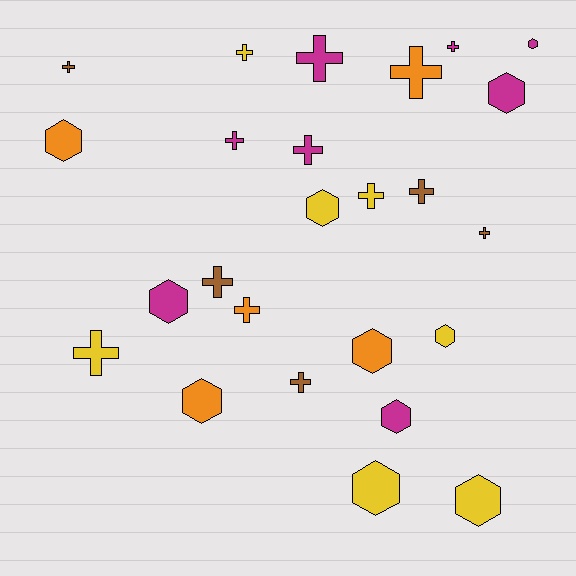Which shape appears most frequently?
Cross, with 14 objects.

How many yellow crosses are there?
There are 3 yellow crosses.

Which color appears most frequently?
Magenta, with 8 objects.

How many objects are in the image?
There are 25 objects.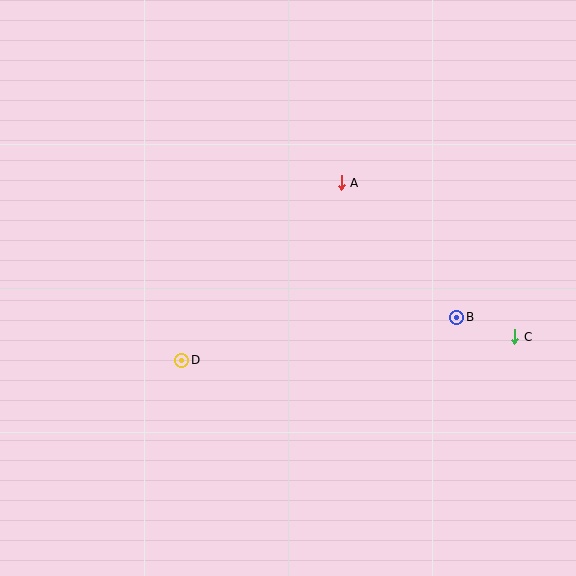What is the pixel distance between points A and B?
The distance between A and B is 177 pixels.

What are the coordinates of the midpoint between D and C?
The midpoint between D and C is at (348, 349).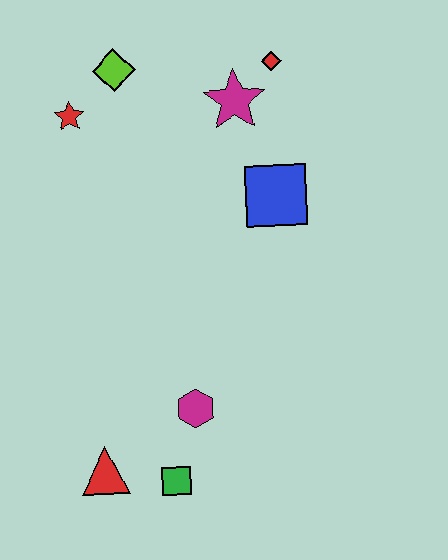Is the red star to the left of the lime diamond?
Yes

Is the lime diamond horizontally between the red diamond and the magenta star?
No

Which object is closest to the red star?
The lime diamond is closest to the red star.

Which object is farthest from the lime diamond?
The green square is farthest from the lime diamond.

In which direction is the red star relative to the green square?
The red star is above the green square.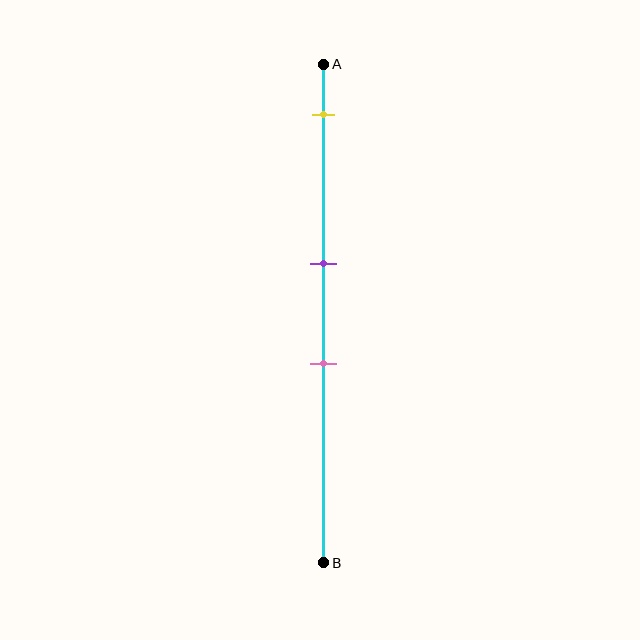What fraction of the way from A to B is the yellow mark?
The yellow mark is approximately 10% (0.1) of the way from A to B.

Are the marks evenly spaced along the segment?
No, the marks are not evenly spaced.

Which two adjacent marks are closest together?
The purple and pink marks are the closest adjacent pair.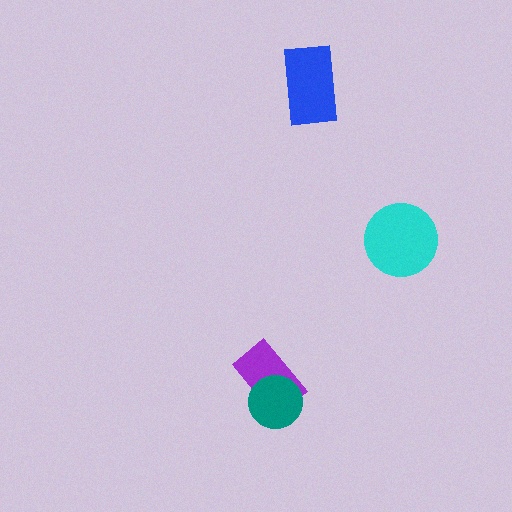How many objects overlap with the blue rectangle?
0 objects overlap with the blue rectangle.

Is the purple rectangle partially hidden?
Yes, it is partially covered by another shape.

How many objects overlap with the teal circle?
1 object overlaps with the teal circle.